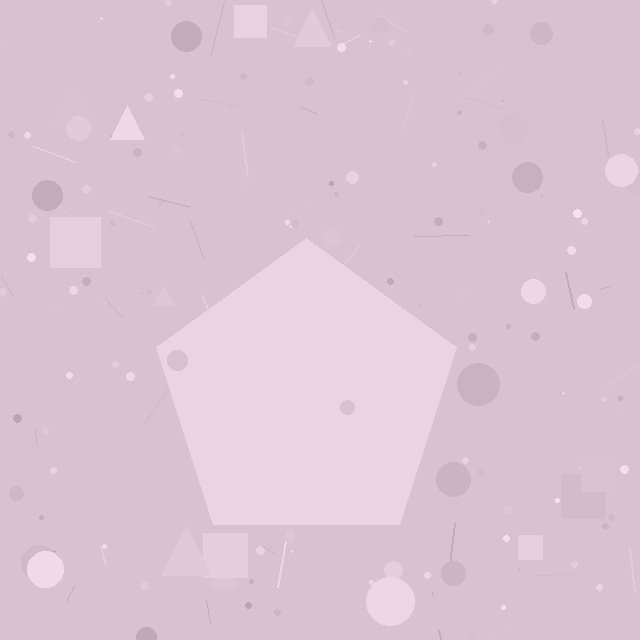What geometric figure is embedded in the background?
A pentagon is embedded in the background.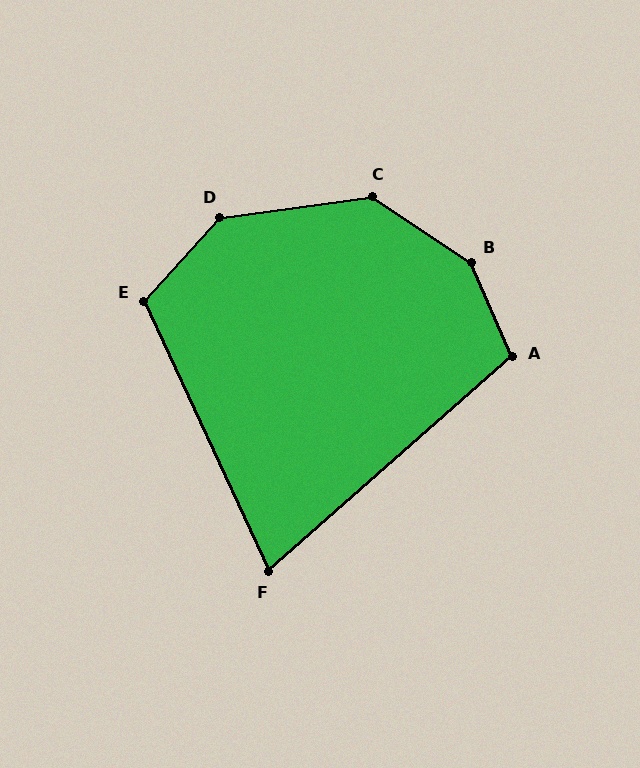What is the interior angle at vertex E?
Approximately 113 degrees (obtuse).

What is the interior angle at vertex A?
Approximately 108 degrees (obtuse).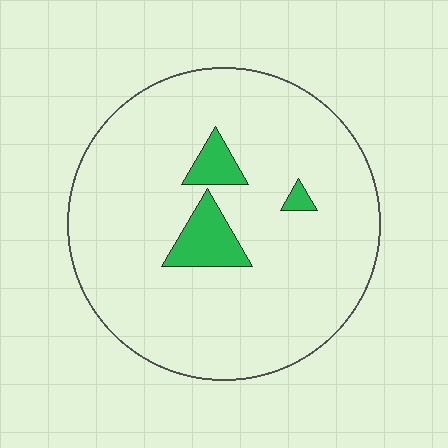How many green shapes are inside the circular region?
3.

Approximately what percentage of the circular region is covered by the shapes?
Approximately 10%.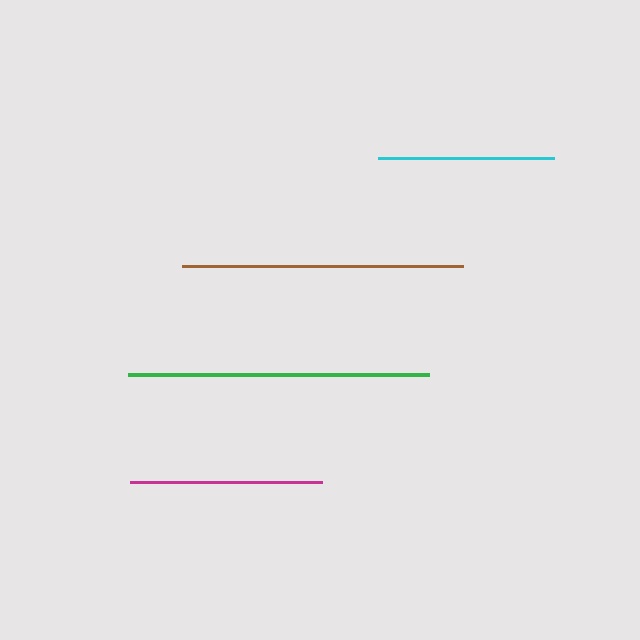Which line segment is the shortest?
The cyan line is the shortest at approximately 176 pixels.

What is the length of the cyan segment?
The cyan segment is approximately 176 pixels long.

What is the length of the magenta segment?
The magenta segment is approximately 193 pixels long.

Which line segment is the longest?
The green line is the longest at approximately 301 pixels.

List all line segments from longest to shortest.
From longest to shortest: green, brown, magenta, cyan.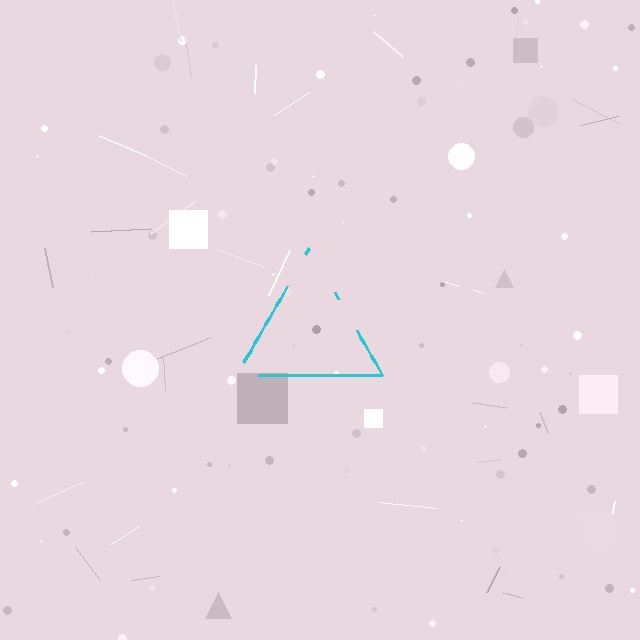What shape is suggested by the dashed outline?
The dashed outline suggests a triangle.